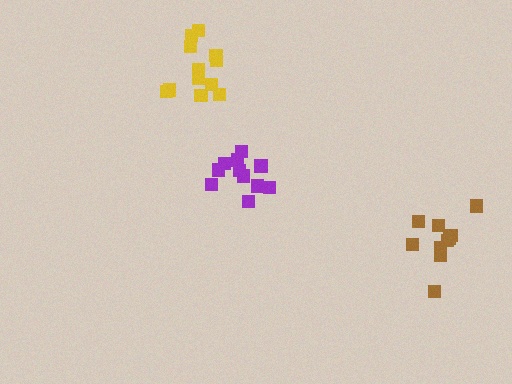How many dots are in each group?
Group 1: 12 dots, Group 2: 12 dots, Group 3: 10 dots (34 total).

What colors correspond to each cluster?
The clusters are colored: purple, yellow, brown.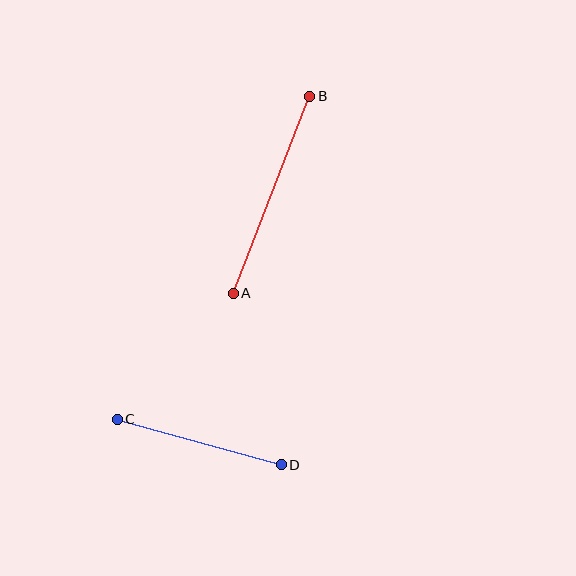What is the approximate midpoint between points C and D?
The midpoint is at approximately (199, 442) pixels.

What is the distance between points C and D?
The distance is approximately 170 pixels.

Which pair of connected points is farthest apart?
Points A and B are farthest apart.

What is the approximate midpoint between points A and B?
The midpoint is at approximately (272, 195) pixels.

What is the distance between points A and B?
The distance is approximately 211 pixels.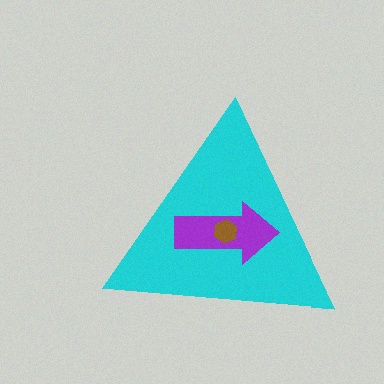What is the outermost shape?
The cyan triangle.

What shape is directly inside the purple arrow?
The brown hexagon.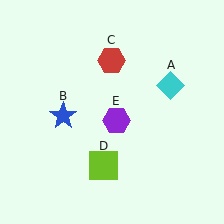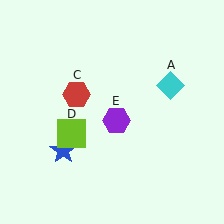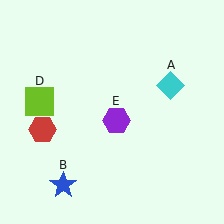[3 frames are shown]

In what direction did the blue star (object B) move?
The blue star (object B) moved down.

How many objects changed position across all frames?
3 objects changed position: blue star (object B), red hexagon (object C), lime square (object D).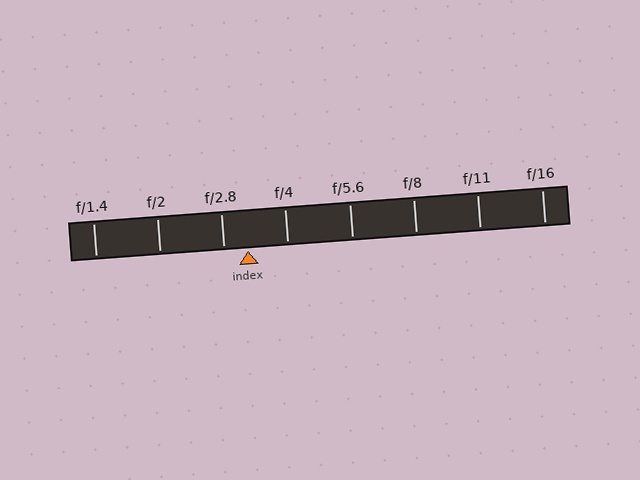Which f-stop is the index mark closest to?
The index mark is closest to f/2.8.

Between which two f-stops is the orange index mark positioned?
The index mark is between f/2.8 and f/4.